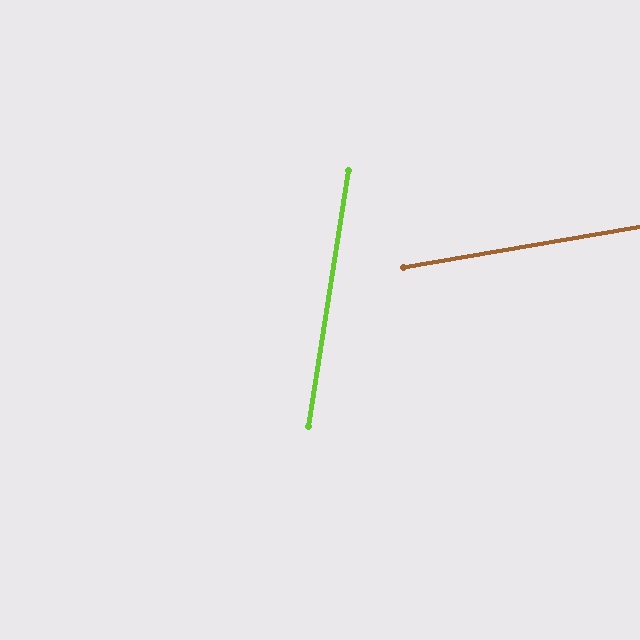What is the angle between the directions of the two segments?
Approximately 71 degrees.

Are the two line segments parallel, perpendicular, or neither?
Neither parallel nor perpendicular — they differ by about 71°.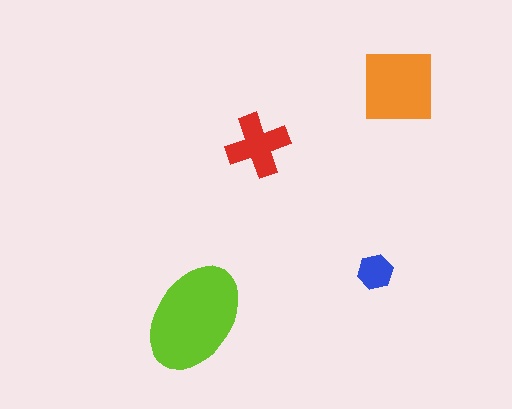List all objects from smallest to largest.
The blue hexagon, the red cross, the orange square, the lime ellipse.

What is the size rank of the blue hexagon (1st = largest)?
4th.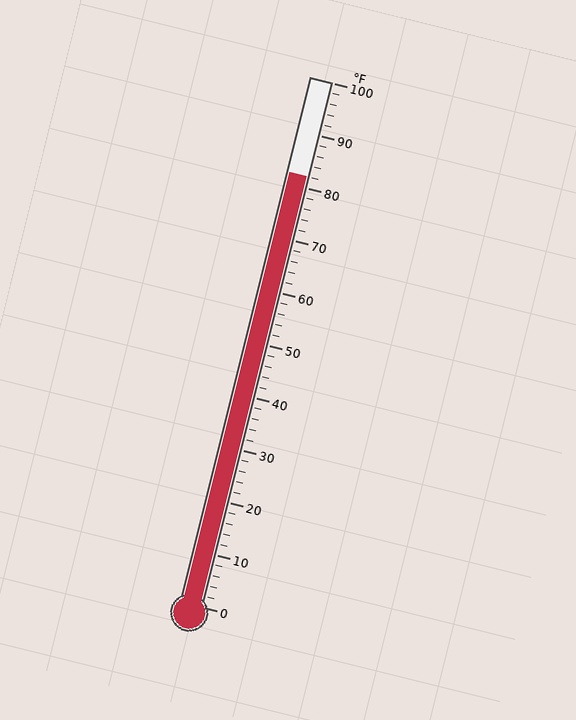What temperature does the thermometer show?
The thermometer shows approximately 82°F.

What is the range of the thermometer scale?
The thermometer scale ranges from 0°F to 100°F.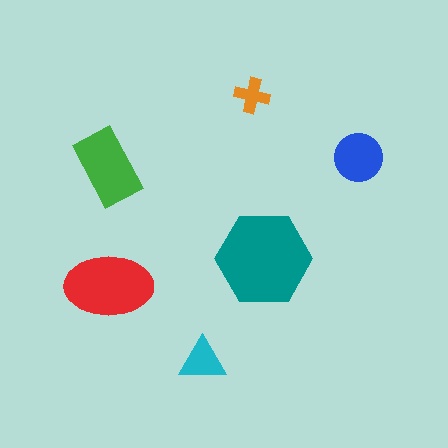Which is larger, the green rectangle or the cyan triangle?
The green rectangle.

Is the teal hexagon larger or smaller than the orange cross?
Larger.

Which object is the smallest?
The orange cross.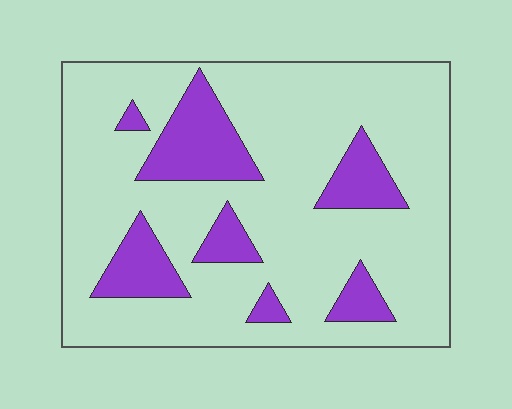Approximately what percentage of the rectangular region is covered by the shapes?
Approximately 20%.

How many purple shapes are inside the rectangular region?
7.